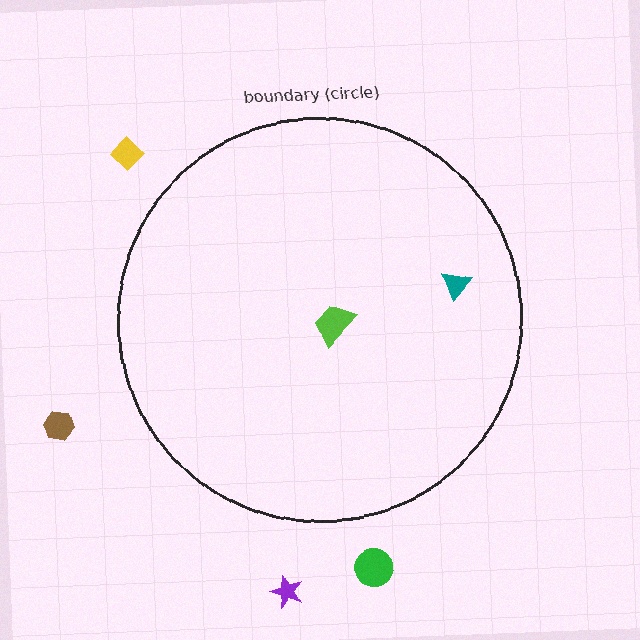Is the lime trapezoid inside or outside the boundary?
Inside.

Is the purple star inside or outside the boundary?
Outside.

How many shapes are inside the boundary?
2 inside, 4 outside.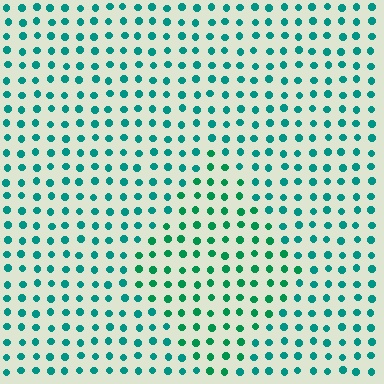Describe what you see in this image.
The image is filled with small teal elements in a uniform arrangement. A diamond-shaped region is visible where the elements are tinted to a slightly different hue, forming a subtle color boundary.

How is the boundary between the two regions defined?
The boundary is defined purely by a slight shift in hue (about 24 degrees). Spacing, size, and orientation are identical on both sides.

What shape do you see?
I see a diamond.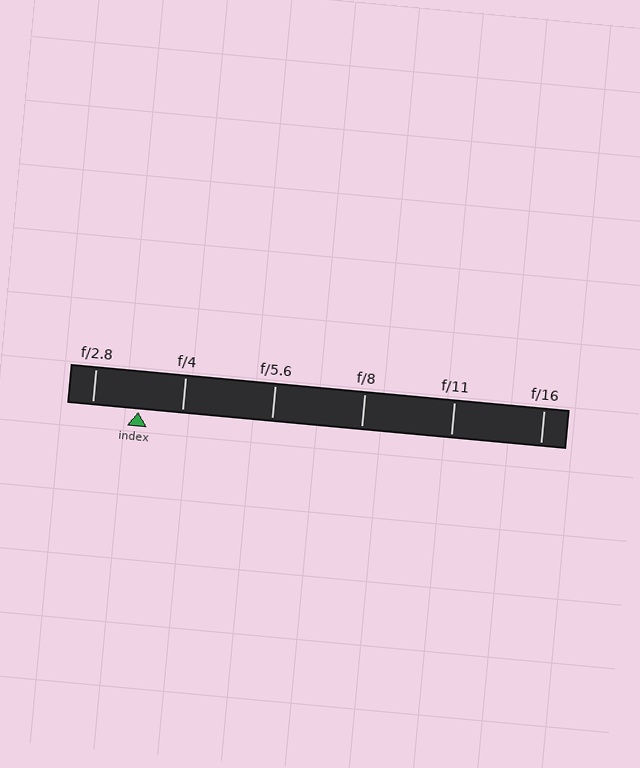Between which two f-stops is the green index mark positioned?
The index mark is between f/2.8 and f/4.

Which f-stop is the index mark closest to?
The index mark is closest to f/4.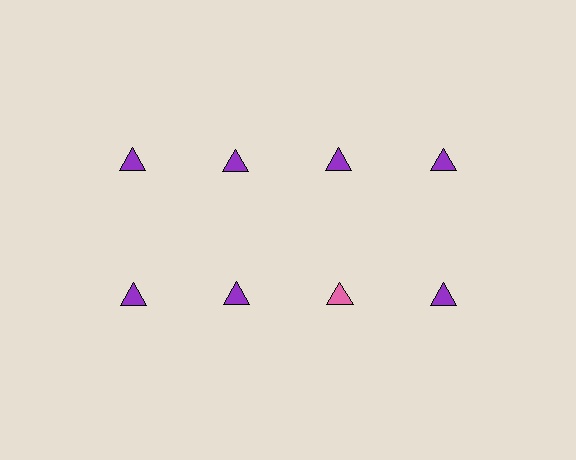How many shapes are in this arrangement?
There are 8 shapes arranged in a grid pattern.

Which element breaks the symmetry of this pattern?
The pink triangle in the second row, center column breaks the symmetry. All other shapes are purple triangles.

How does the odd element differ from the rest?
It has a different color: pink instead of purple.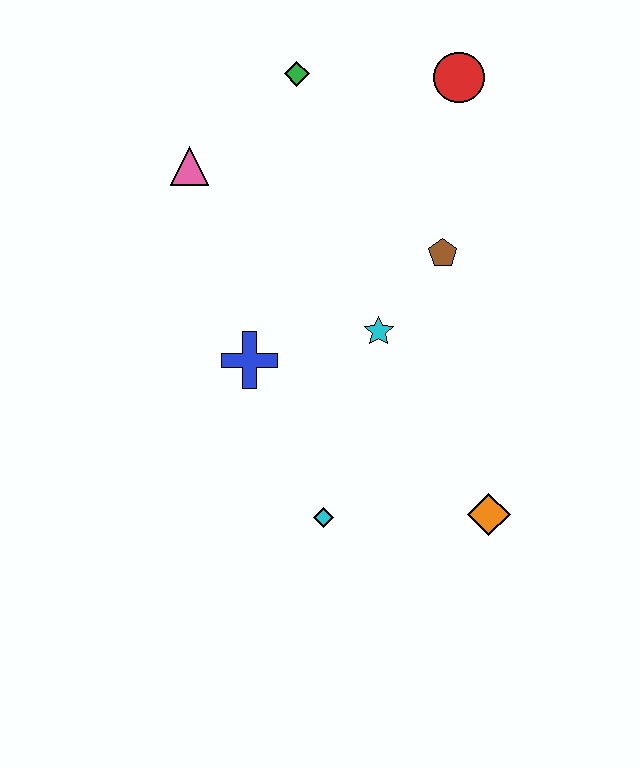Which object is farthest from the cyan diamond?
The red circle is farthest from the cyan diamond.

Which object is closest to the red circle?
The green diamond is closest to the red circle.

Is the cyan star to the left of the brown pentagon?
Yes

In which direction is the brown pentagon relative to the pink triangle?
The brown pentagon is to the right of the pink triangle.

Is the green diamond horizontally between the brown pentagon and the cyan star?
No